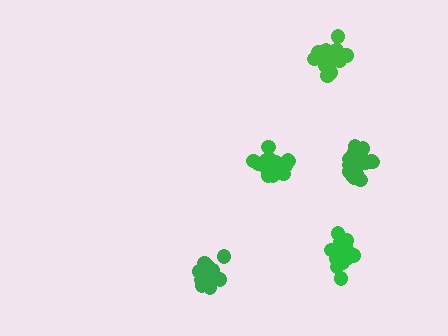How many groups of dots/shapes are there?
There are 5 groups.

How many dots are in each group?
Group 1: 17 dots, Group 2: 20 dots, Group 3: 17 dots, Group 4: 16 dots, Group 5: 16 dots (86 total).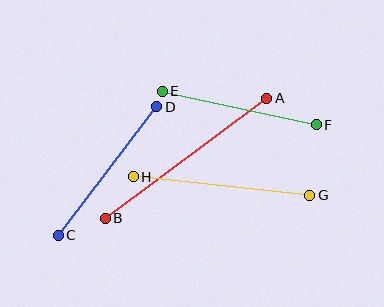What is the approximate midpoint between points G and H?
The midpoint is at approximately (221, 186) pixels.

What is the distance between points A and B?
The distance is approximately 201 pixels.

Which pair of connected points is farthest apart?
Points A and B are farthest apart.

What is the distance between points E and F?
The distance is approximately 157 pixels.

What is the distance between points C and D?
The distance is approximately 162 pixels.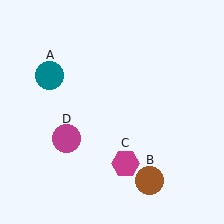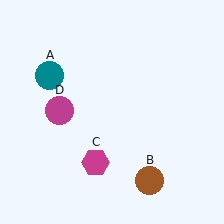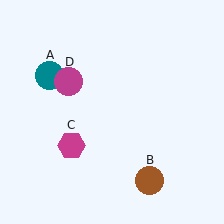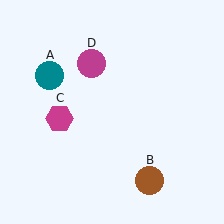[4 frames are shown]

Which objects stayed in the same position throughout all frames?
Teal circle (object A) and brown circle (object B) remained stationary.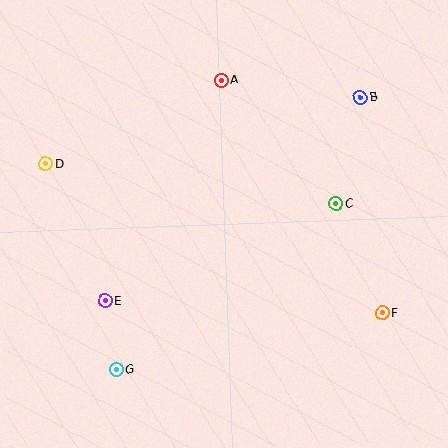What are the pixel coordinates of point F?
Point F is at (383, 313).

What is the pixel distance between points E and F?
The distance between E and F is 278 pixels.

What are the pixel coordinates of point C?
Point C is at (336, 204).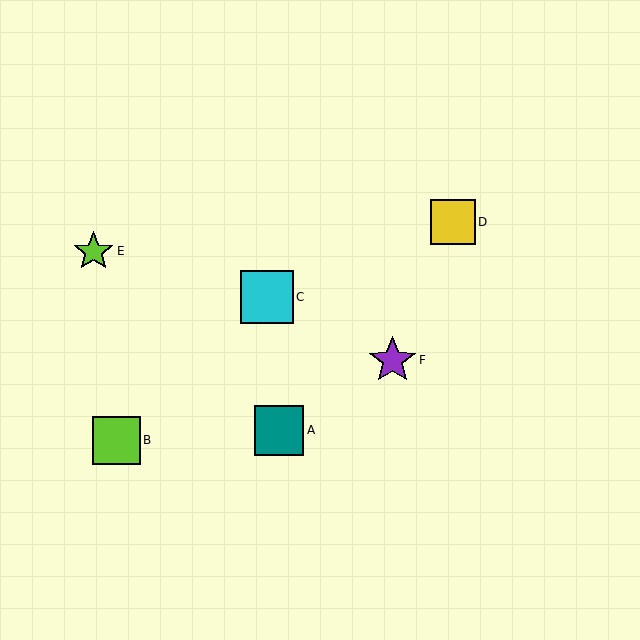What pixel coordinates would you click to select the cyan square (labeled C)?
Click at (267, 297) to select the cyan square C.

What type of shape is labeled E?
Shape E is a lime star.